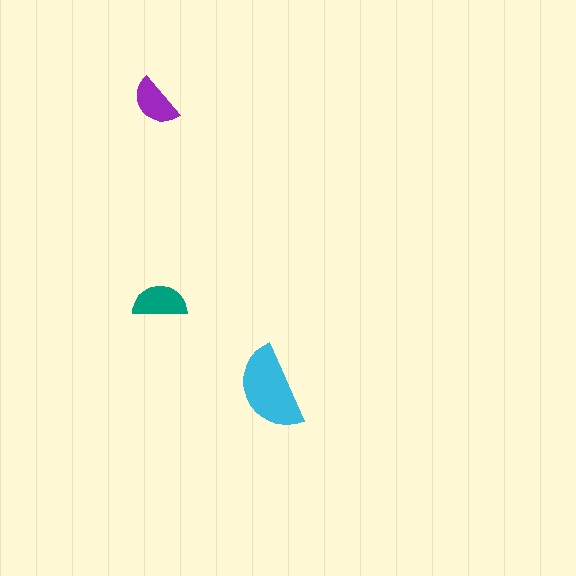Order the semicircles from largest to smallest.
the cyan one, the teal one, the purple one.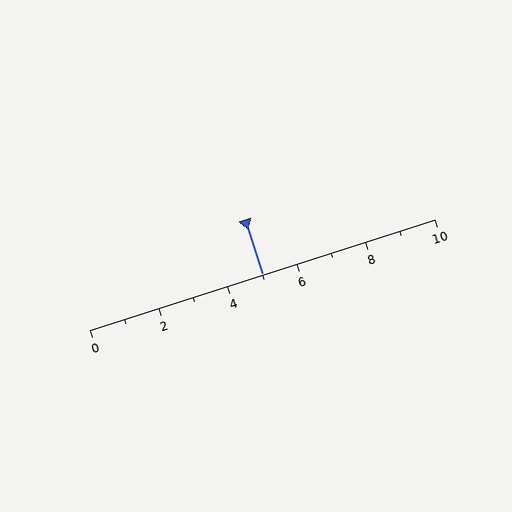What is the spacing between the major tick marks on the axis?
The major ticks are spaced 2 apart.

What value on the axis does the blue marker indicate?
The marker indicates approximately 5.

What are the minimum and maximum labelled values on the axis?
The axis runs from 0 to 10.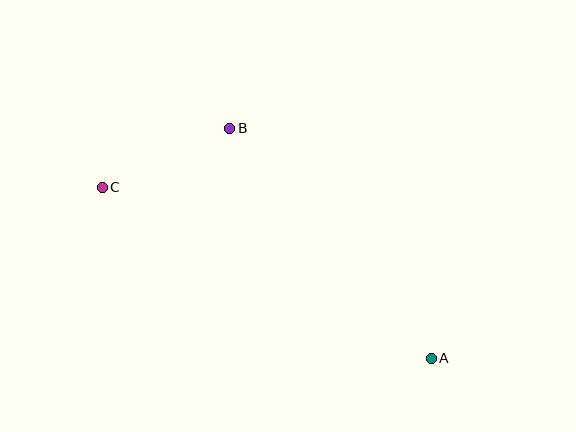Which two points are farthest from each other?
Points A and C are farthest from each other.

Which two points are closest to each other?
Points B and C are closest to each other.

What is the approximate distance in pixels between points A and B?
The distance between A and B is approximately 306 pixels.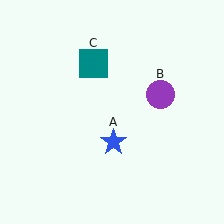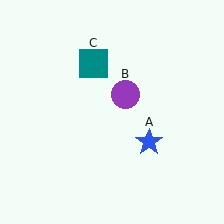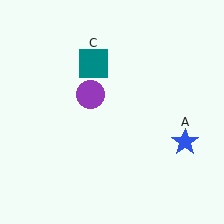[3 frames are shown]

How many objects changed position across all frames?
2 objects changed position: blue star (object A), purple circle (object B).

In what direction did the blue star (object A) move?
The blue star (object A) moved right.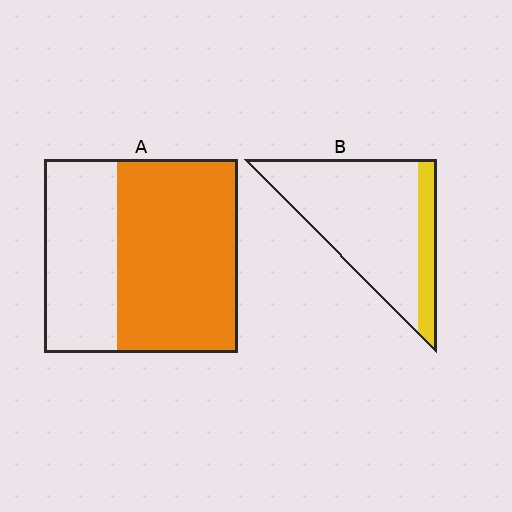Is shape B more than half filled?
No.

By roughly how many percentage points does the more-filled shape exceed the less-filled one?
By roughly 45 percentage points (A over B).